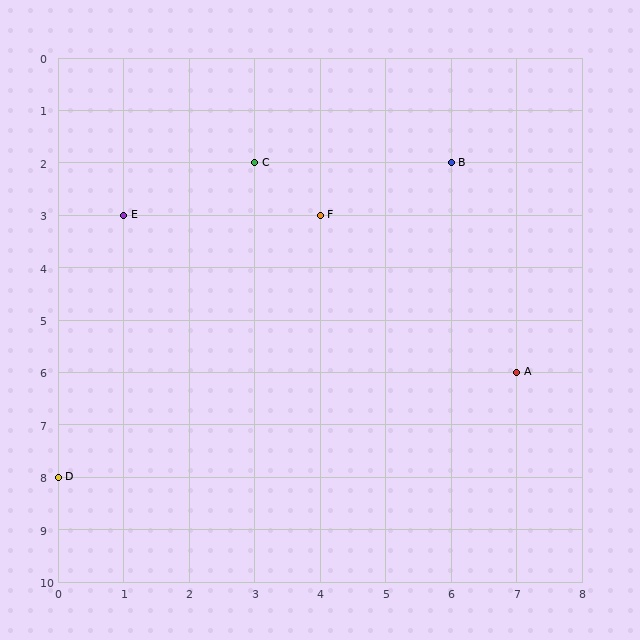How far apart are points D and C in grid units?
Points D and C are 3 columns and 6 rows apart (about 6.7 grid units diagonally).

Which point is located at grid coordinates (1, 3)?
Point E is at (1, 3).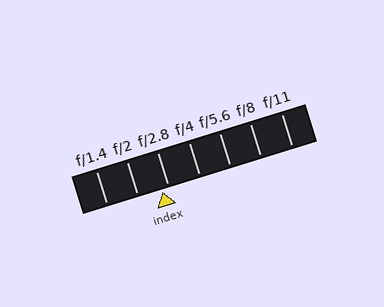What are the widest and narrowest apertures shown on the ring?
The widest aperture shown is f/1.4 and the narrowest is f/11.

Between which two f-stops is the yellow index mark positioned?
The index mark is between f/2 and f/2.8.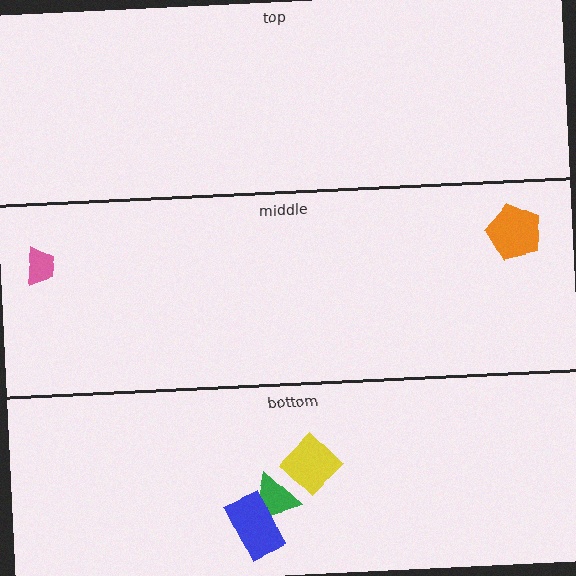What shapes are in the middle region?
The orange pentagon, the pink trapezoid.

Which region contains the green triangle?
The bottom region.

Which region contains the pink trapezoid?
The middle region.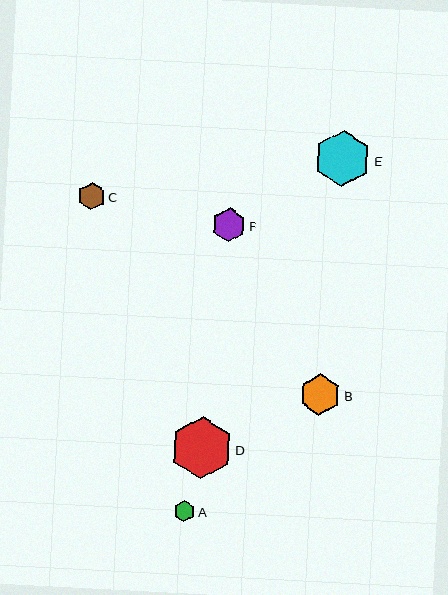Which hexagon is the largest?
Hexagon D is the largest with a size of approximately 62 pixels.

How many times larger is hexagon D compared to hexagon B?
Hexagon D is approximately 1.5 times the size of hexagon B.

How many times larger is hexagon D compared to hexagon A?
Hexagon D is approximately 3.0 times the size of hexagon A.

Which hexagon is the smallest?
Hexagon A is the smallest with a size of approximately 21 pixels.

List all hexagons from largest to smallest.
From largest to smallest: D, E, B, F, C, A.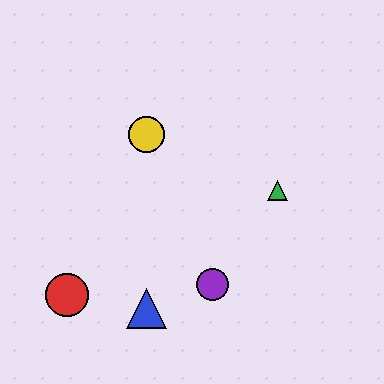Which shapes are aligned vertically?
The blue triangle, the yellow circle are aligned vertically.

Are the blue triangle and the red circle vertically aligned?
No, the blue triangle is at x≈146 and the red circle is at x≈67.